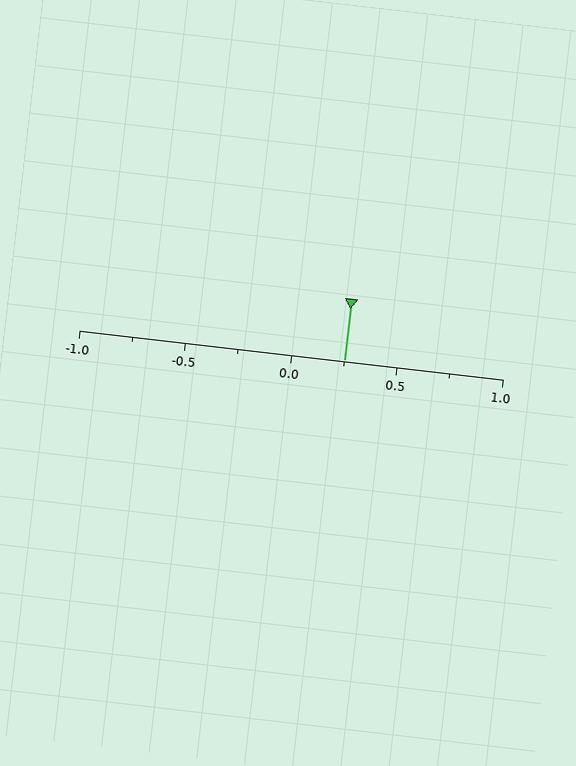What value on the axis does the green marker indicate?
The marker indicates approximately 0.25.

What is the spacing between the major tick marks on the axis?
The major ticks are spaced 0.5 apart.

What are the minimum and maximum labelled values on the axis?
The axis runs from -1.0 to 1.0.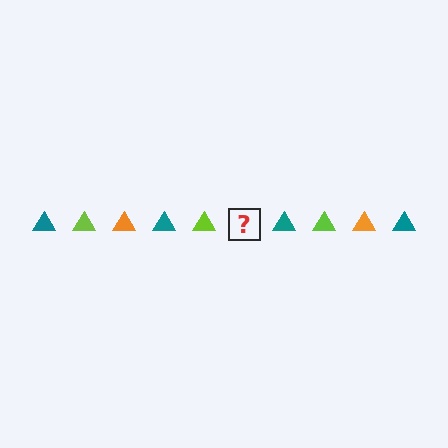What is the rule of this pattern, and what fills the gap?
The rule is that the pattern cycles through teal, lime, orange triangles. The gap should be filled with an orange triangle.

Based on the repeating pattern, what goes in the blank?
The blank should be an orange triangle.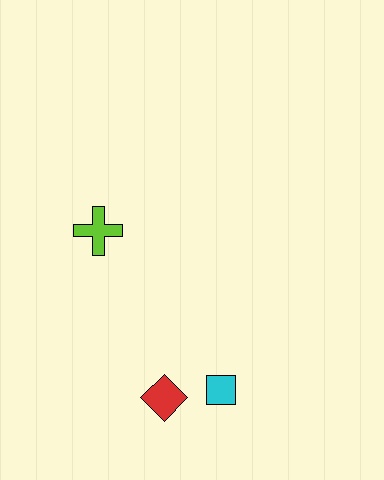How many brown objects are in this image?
There are no brown objects.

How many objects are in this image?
There are 3 objects.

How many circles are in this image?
There are no circles.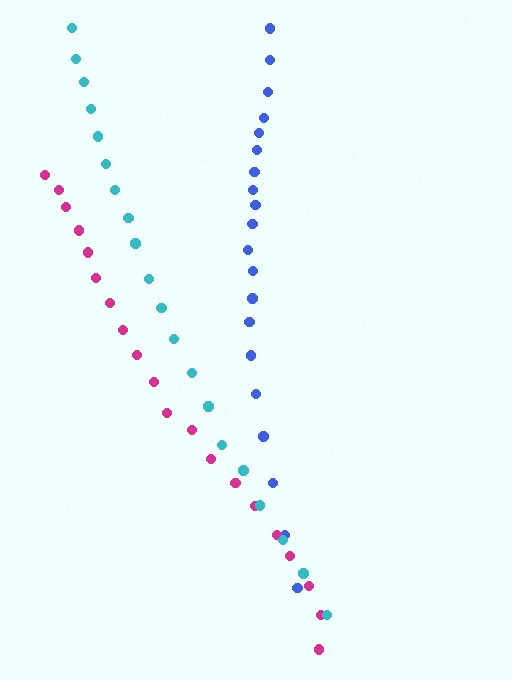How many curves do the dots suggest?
There are 3 distinct paths.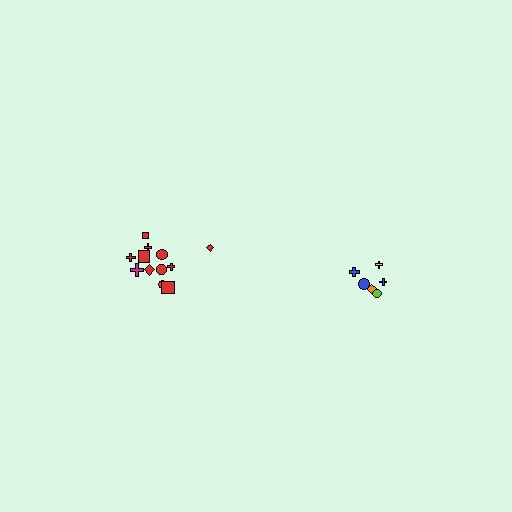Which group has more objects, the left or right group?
The left group.